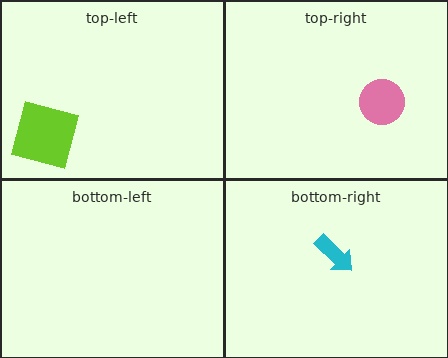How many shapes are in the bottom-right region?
1.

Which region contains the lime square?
The top-left region.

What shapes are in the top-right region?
The pink circle.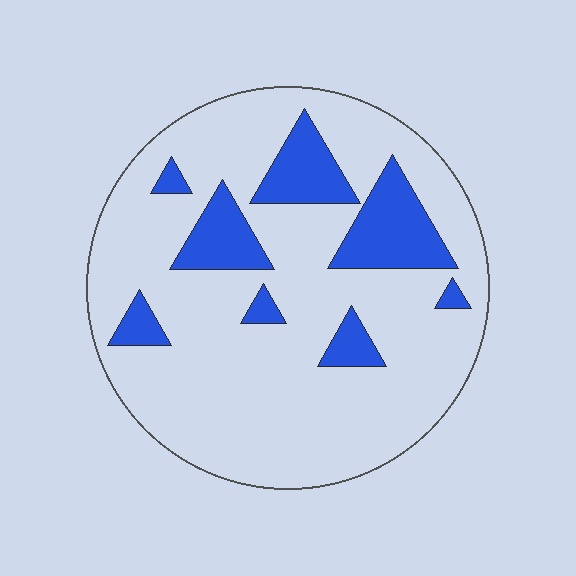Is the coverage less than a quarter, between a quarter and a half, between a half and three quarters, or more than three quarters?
Less than a quarter.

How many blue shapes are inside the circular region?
8.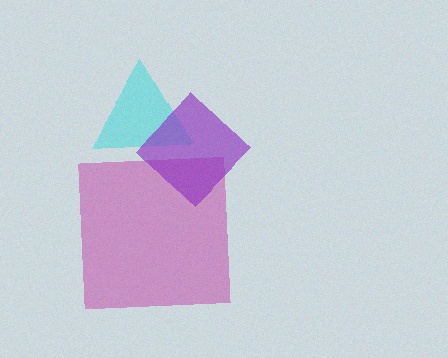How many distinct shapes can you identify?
There are 3 distinct shapes: a cyan triangle, a magenta square, a purple diamond.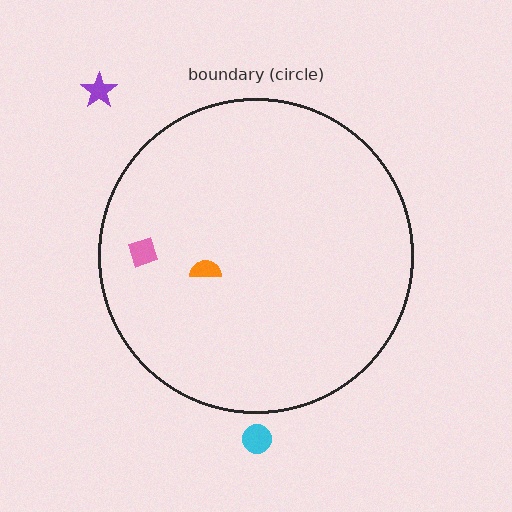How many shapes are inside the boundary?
2 inside, 2 outside.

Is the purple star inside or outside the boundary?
Outside.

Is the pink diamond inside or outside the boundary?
Inside.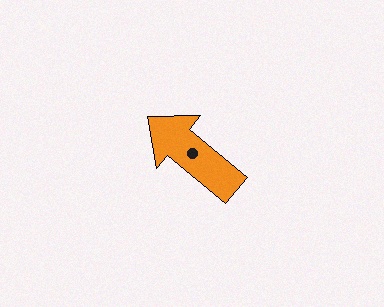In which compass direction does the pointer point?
Northwest.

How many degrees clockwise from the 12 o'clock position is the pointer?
Approximately 310 degrees.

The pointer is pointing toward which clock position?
Roughly 10 o'clock.